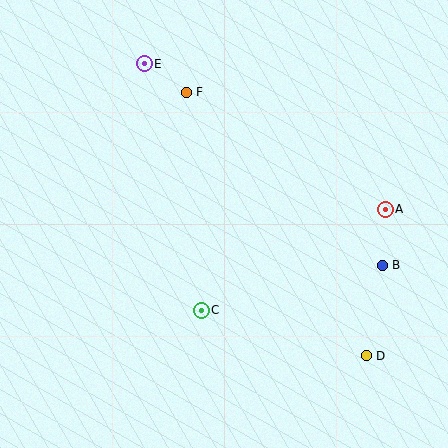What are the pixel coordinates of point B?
Point B is at (382, 265).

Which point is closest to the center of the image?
Point C at (201, 310) is closest to the center.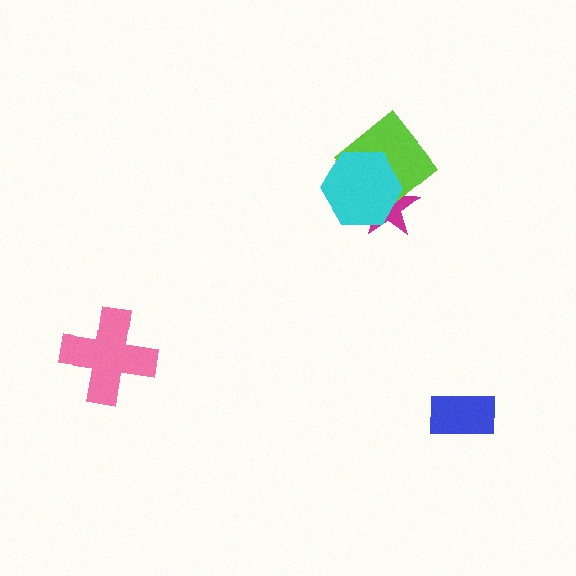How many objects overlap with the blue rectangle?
0 objects overlap with the blue rectangle.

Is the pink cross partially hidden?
No, no other shape covers it.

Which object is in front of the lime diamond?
The cyan hexagon is in front of the lime diamond.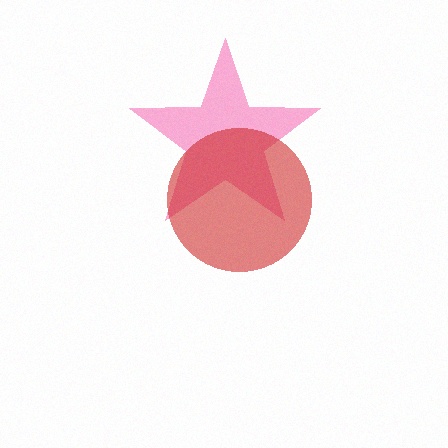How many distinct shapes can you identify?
There are 2 distinct shapes: a pink star, a red circle.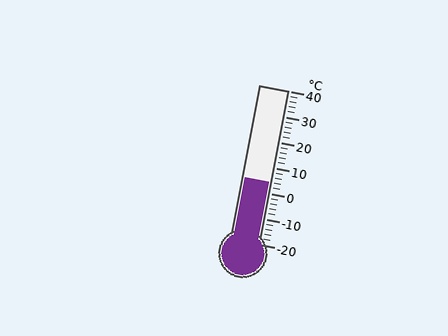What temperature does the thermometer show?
The thermometer shows approximately 4°C.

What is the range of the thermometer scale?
The thermometer scale ranges from -20°C to 40°C.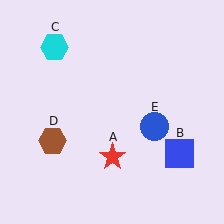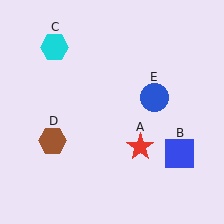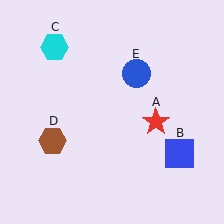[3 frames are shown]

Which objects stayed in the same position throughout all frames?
Blue square (object B) and cyan hexagon (object C) and brown hexagon (object D) remained stationary.